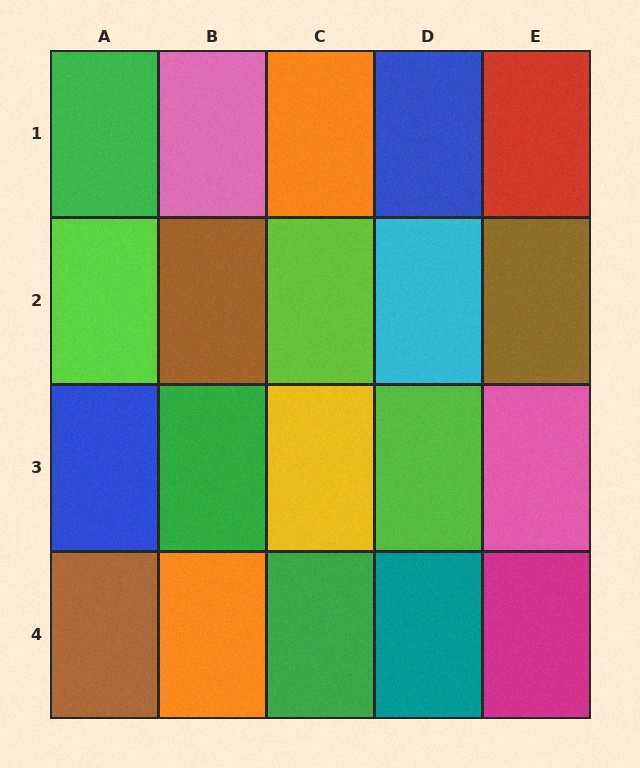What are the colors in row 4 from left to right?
Brown, orange, green, teal, magenta.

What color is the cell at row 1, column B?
Pink.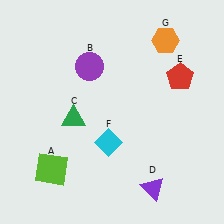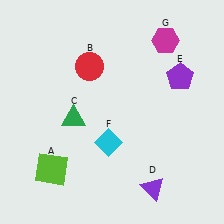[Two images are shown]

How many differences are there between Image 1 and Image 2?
There are 3 differences between the two images.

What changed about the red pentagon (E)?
In Image 1, E is red. In Image 2, it changed to purple.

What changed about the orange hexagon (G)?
In Image 1, G is orange. In Image 2, it changed to magenta.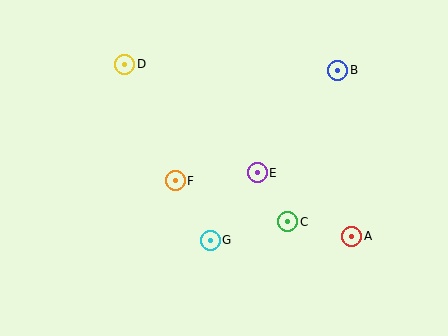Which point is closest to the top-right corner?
Point B is closest to the top-right corner.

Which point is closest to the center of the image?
Point E at (257, 173) is closest to the center.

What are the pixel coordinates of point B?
Point B is at (338, 70).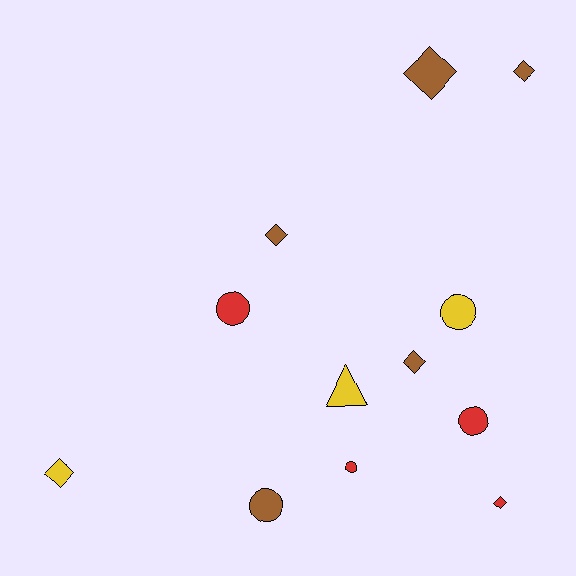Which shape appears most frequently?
Diamond, with 6 objects.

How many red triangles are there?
There are no red triangles.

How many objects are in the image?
There are 12 objects.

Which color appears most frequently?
Brown, with 5 objects.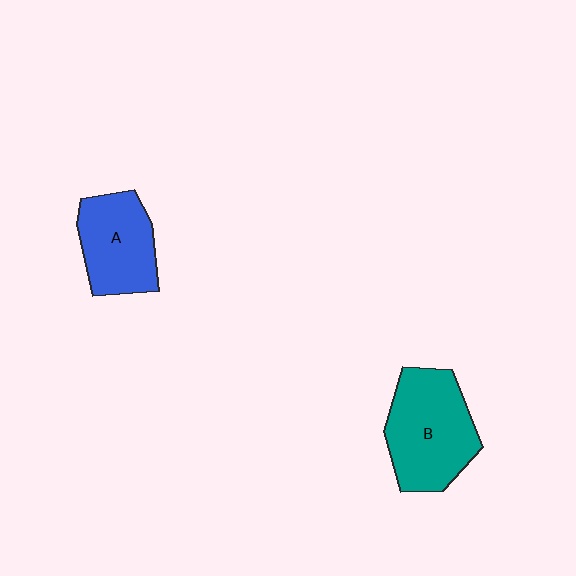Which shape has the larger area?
Shape B (teal).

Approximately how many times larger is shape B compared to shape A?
Approximately 1.3 times.